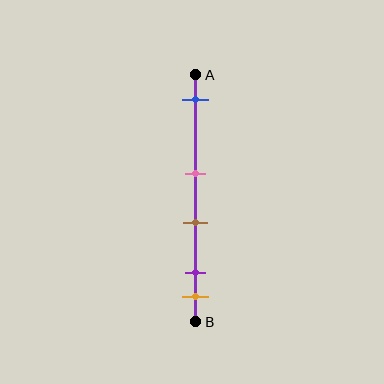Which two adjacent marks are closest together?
The purple and orange marks are the closest adjacent pair.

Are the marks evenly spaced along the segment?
No, the marks are not evenly spaced.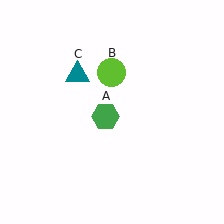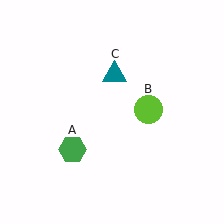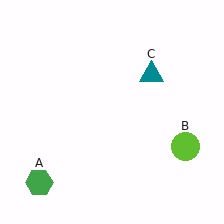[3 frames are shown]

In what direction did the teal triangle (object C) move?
The teal triangle (object C) moved right.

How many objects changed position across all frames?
3 objects changed position: green hexagon (object A), lime circle (object B), teal triangle (object C).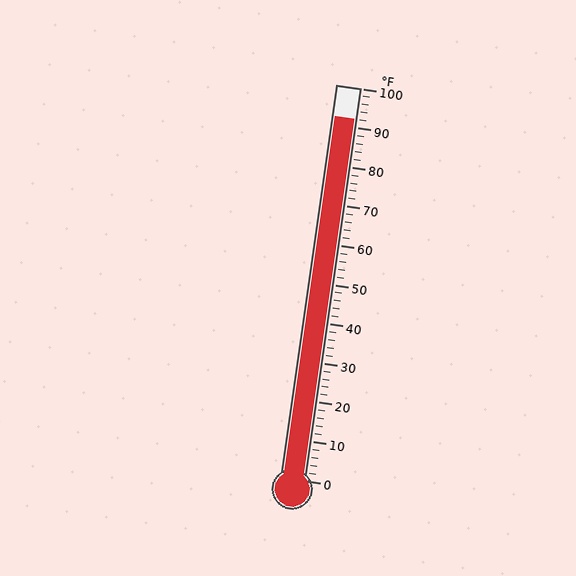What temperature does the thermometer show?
The thermometer shows approximately 92°F.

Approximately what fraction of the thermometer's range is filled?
The thermometer is filled to approximately 90% of its range.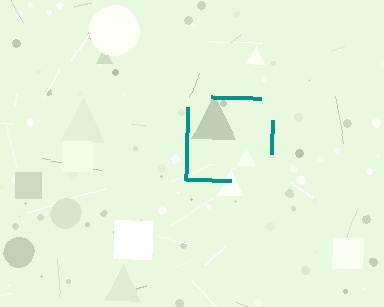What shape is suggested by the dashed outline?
The dashed outline suggests a square.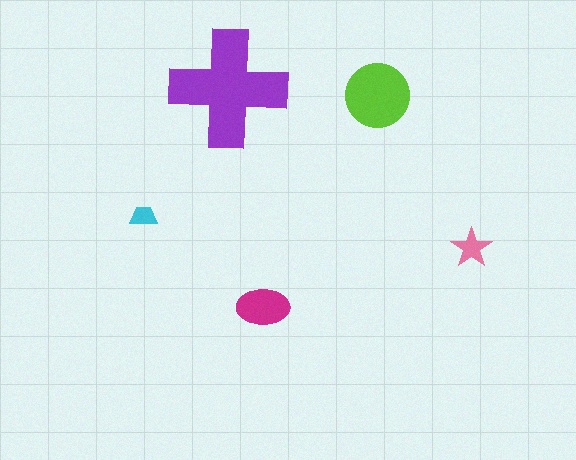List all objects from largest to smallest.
The purple cross, the lime circle, the magenta ellipse, the pink star, the cyan trapezoid.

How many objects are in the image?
There are 5 objects in the image.